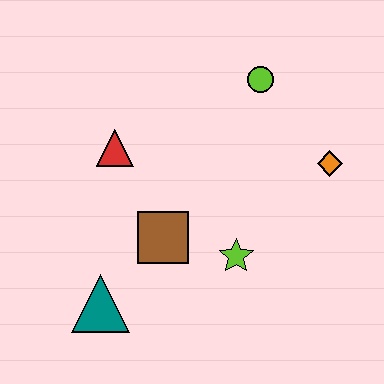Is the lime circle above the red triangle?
Yes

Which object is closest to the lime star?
The brown square is closest to the lime star.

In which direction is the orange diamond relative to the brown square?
The orange diamond is to the right of the brown square.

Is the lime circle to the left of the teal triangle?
No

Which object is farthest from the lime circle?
The teal triangle is farthest from the lime circle.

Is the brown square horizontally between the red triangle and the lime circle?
Yes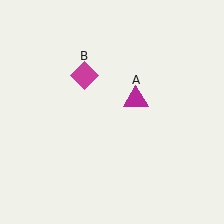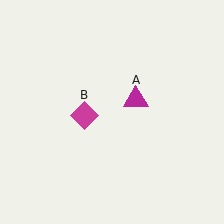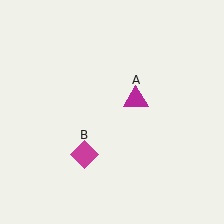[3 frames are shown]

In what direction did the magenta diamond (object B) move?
The magenta diamond (object B) moved down.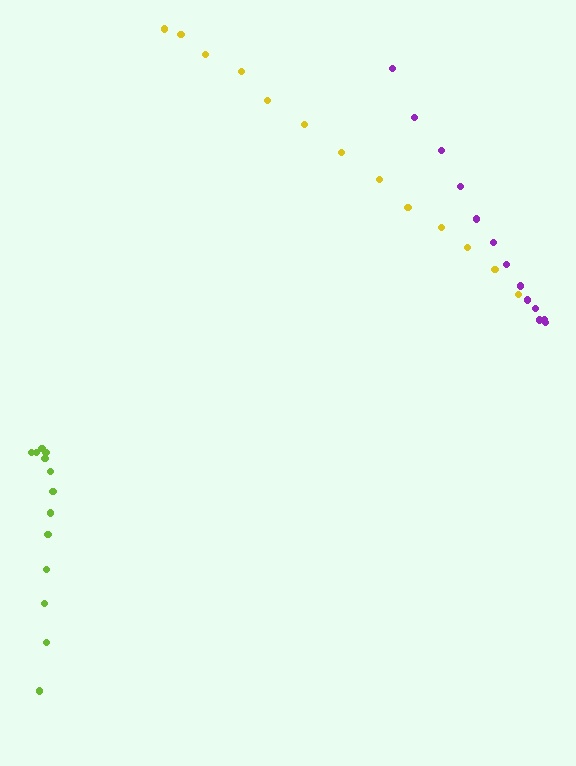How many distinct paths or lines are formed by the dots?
There are 3 distinct paths.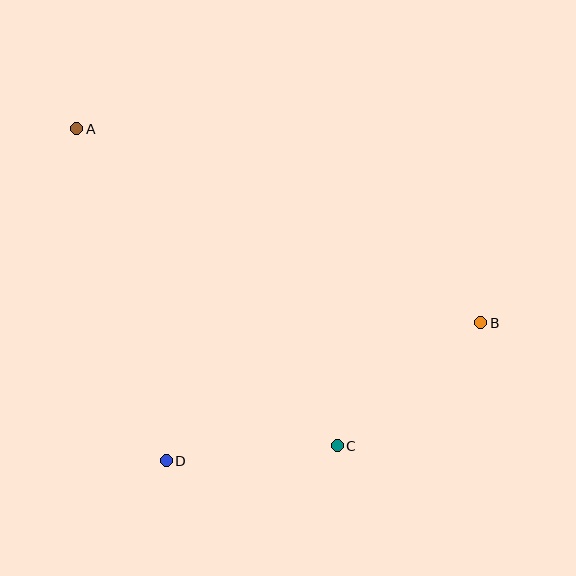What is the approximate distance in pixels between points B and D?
The distance between B and D is approximately 344 pixels.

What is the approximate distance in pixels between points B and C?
The distance between B and C is approximately 189 pixels.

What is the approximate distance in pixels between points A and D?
The distance between A and D is approximately 344 pixels.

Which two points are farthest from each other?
Points A and B are farthest from each other.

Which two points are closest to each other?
Points C and D are closest to each other.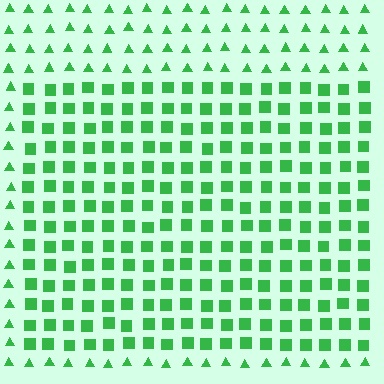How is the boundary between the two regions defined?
The boundary is defined by a change in element shape: squares inside vs. triangles outside. All elements share the same color and spacing.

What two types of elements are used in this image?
The image uses squares inside the rectangle region and triangles outside it.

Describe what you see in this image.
The image is filled with small green elements arranged in a uniform grid. A rectangle-shaped region contains squares, while the surrounding area contains triangles. The boundary is defined purely by the change in element shape.